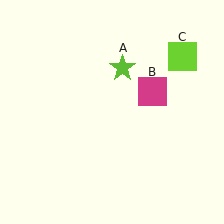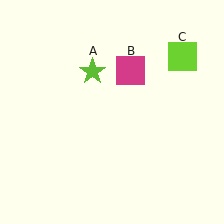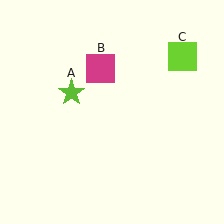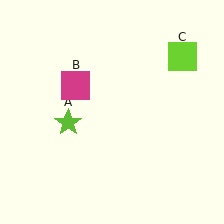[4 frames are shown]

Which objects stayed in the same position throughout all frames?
Lime square (object C) remained stationary.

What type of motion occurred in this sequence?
The lime star (object A), magenta square (object B) rotated counterclockwise around the center of the scene.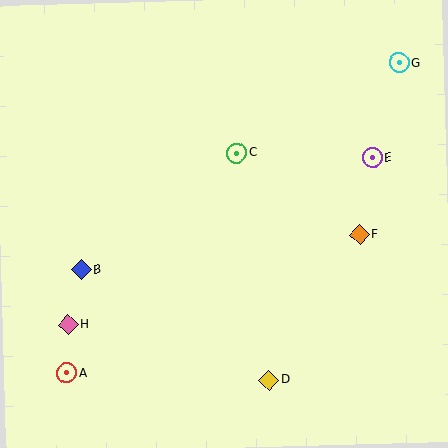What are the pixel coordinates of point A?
Point A is at (67, 373).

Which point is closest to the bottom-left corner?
Point A is closest to the bottom-left corner.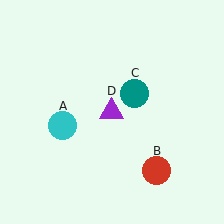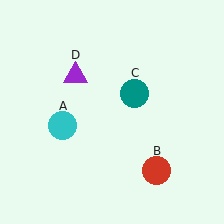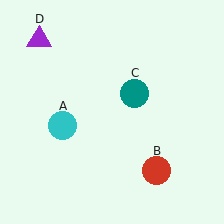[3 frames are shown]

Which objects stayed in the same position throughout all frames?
Cyan circle (object A) and red circle (object B) and teal circle (object C) remained stationary.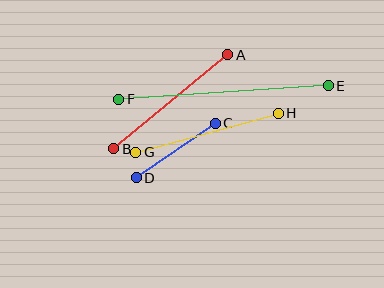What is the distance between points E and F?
The distance is approximately 210 pixels.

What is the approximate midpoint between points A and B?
The midpoint is at approximately (171, 102) pixels.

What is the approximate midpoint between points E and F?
The midpoint is at approximately (224, 93) pixels.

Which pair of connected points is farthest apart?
Points E and F are farthest apart.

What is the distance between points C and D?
The distance is approximately 96 pixels.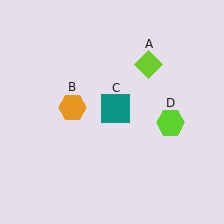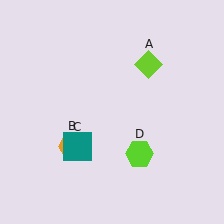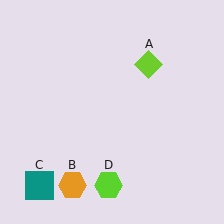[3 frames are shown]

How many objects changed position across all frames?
3 objects changed position: orange hexagon (object B), teal square (object C), lime hexagon (object D).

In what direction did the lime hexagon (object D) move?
The lime hexagon (object D) moved down and to the left.